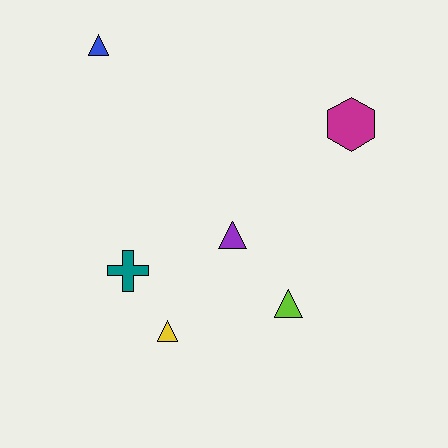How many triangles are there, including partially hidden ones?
There are 4 triangles.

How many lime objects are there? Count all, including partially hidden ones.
There is 1 lime object.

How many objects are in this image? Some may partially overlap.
There are 6 objects.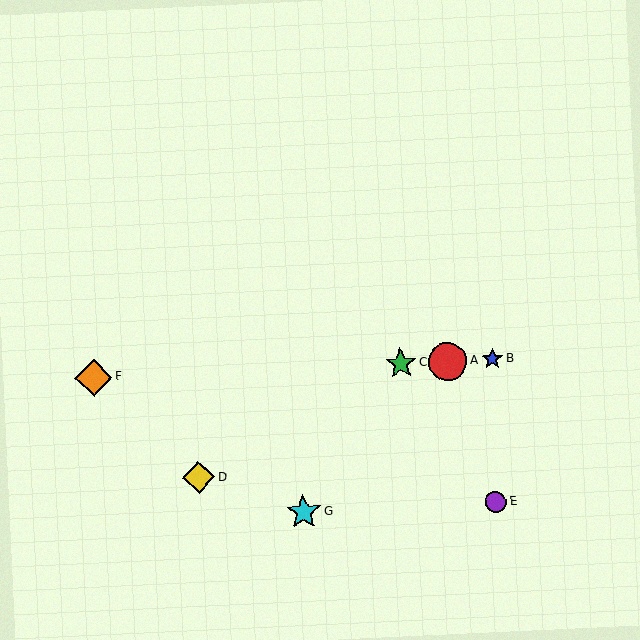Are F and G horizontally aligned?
No, F is at y≈378 and G is at y≈512.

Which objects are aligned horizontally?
Objects A, B, C, F are aligned horizontally.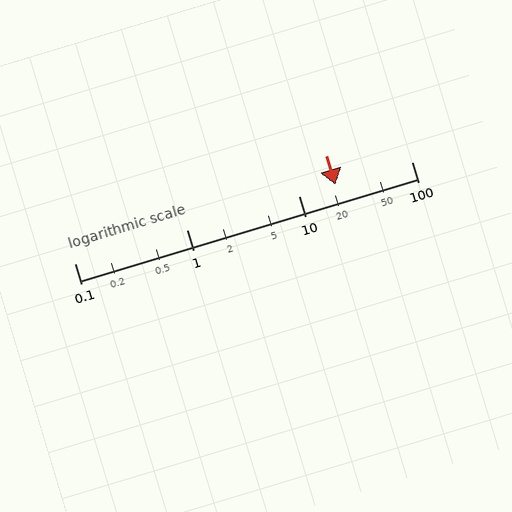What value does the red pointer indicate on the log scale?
The pointer indicates approximately 21.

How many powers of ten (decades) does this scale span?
The scale spans 3 decades, from 0.1 to 100.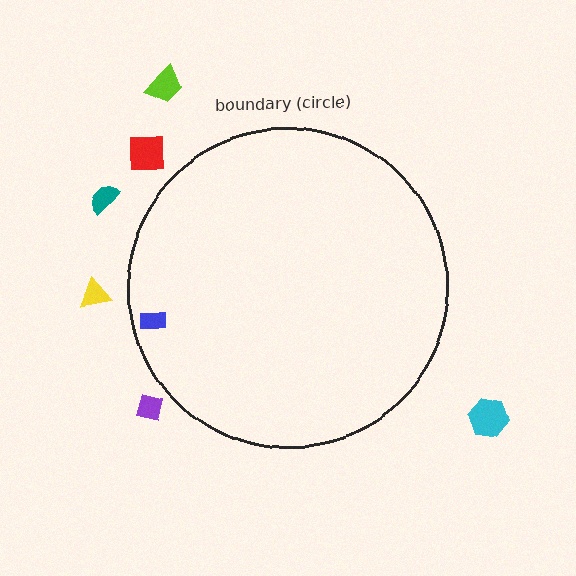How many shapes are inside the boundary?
1 inside, 6 outside.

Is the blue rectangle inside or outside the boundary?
Inside.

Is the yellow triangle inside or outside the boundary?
Outside.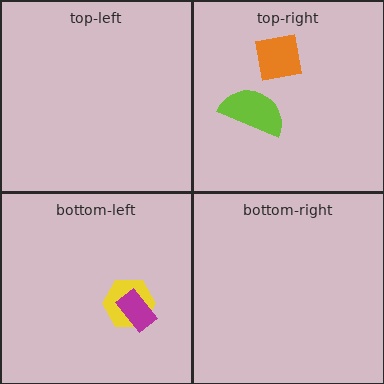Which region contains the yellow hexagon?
The bottom-left region.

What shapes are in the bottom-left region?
The yellow hexagon, the magenta rectangle.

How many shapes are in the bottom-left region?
2.